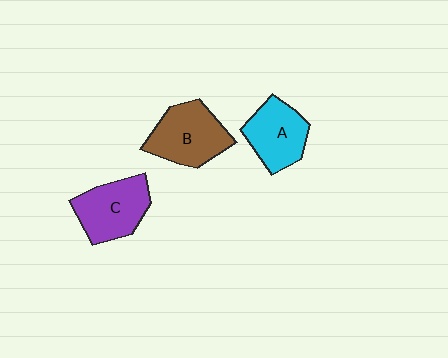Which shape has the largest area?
Shape B (brown).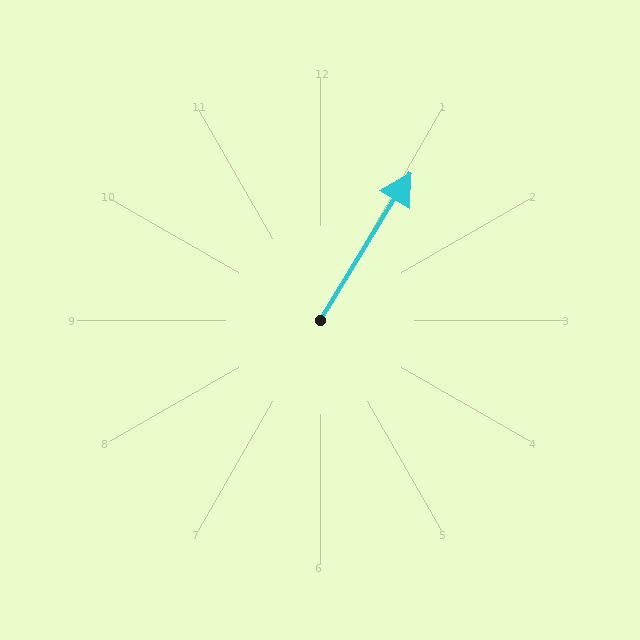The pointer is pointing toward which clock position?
Roughly 1 o'clock.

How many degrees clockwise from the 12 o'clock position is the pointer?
Approximately 32 degrees.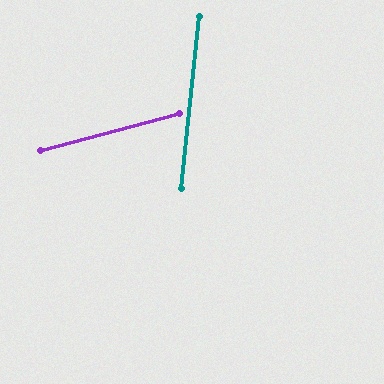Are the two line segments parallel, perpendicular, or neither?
Neither parallel nor perpendicular — they differ by about 69°.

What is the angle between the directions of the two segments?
Approximately 69 degrees.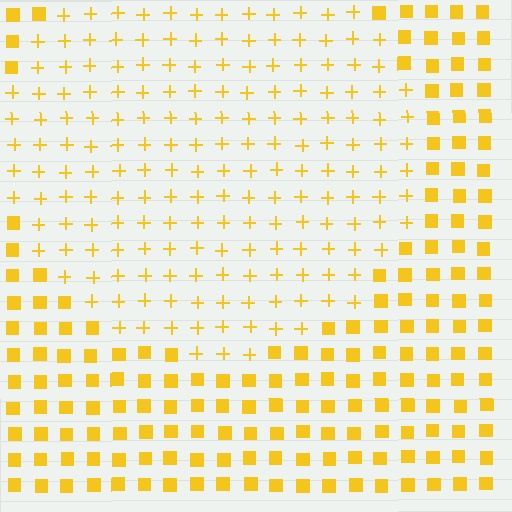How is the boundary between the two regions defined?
The boundary is defined by a change in element shape: plus signs inside vs. squares outside. All elements share the same color and spacing.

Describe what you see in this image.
The image is filled with small yellow elements arranged in a uniform grid. A circle-shaped region contains plus signs, while the surrounding area contains squares. The boundary is defined purely by the change in element shape.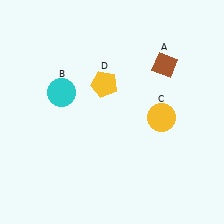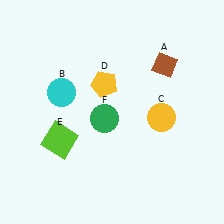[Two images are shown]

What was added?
A lime square (E), a green circle (F) were added in Image 2.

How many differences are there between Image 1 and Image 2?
There are 2 differences between the two images.